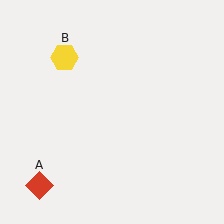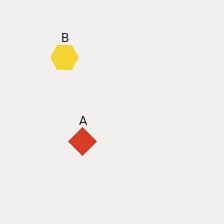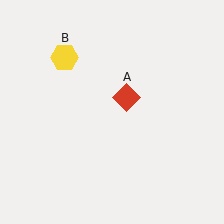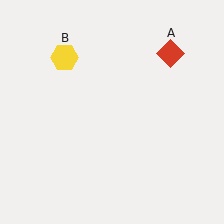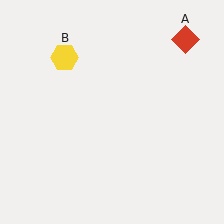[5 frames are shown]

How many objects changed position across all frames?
1 object changed position: red diamond (object A).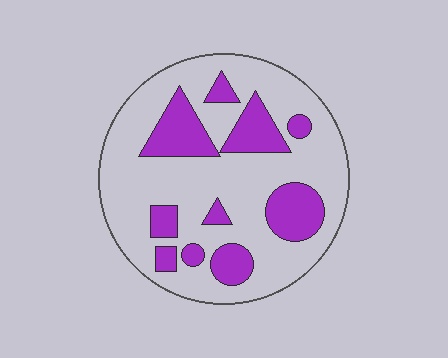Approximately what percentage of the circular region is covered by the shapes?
Approximately 25%.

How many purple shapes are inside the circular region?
10.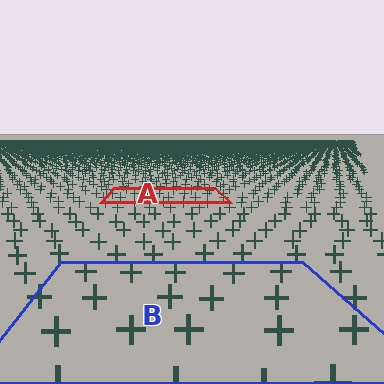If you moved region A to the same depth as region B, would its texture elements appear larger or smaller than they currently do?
They would appear larger. At a closer depth, the same texture elements are projected at a bigger on-screen size.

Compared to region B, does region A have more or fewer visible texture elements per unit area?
Region A has more texture elements per unit area — they are packed more densely because it is farther away.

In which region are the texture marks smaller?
The texture marks are smaller in region A, because it is farther away.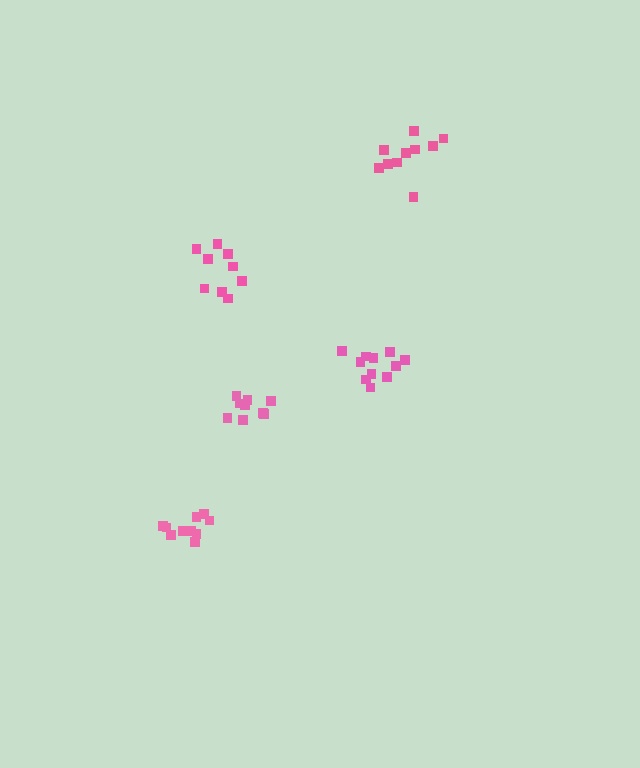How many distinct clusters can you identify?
There are 5 distinct clusters.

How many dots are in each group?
Group 1: 11 dots, Group 2: 10 dots, Group 3: 9 dots, Group 4: 10 dots, Group 5: 9 dots (49 total).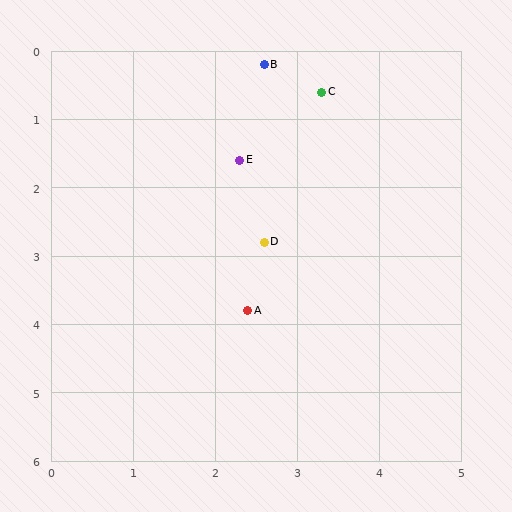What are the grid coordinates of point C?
Point C is at approximately (3.3, 0.6).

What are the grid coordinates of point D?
Point D is at approximately (2.6, 2.8).